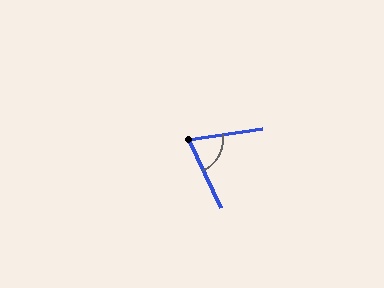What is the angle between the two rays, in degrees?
Approximately 73 degrees.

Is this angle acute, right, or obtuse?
It is acute.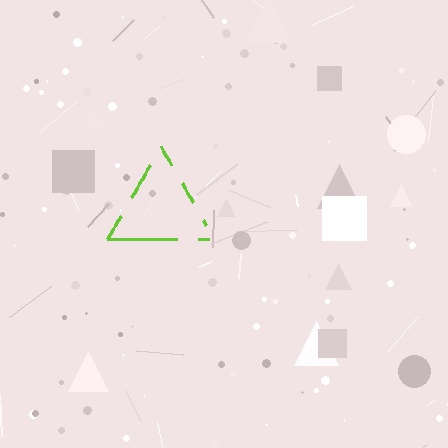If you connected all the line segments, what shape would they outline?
They would outline a triangle.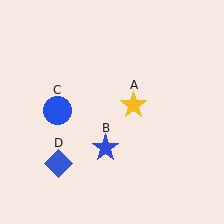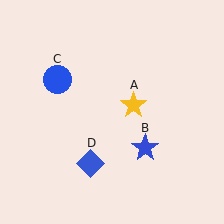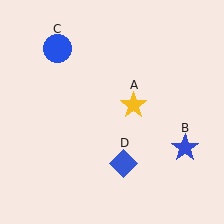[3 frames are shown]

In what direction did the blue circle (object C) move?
The blue circle (object C) moved up.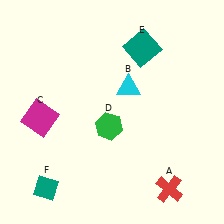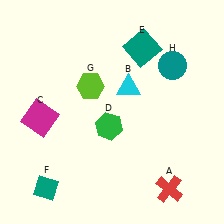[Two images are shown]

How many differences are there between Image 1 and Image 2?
There are 2 differences between the two images.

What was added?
A lime hexagon (G), a teal circle (H) were added in Image 2.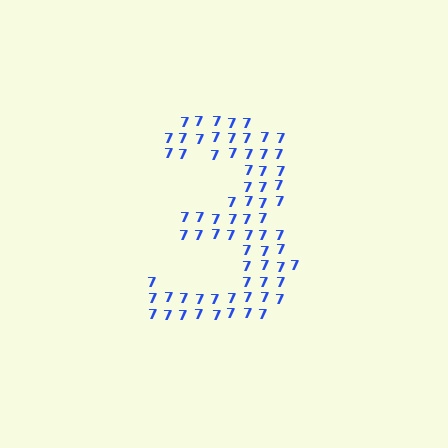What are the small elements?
The small elements are digit 7's.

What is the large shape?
The large shape is the digit 3.